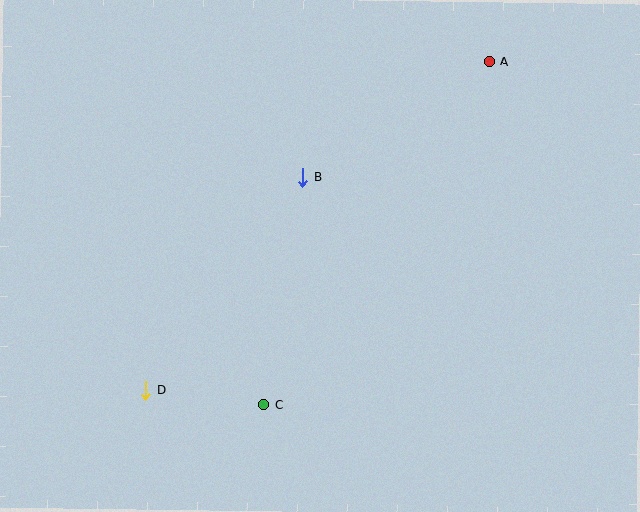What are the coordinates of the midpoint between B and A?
The midpoint between B and A is at (396, 119).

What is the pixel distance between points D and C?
The distance between D and C is 119 pixels.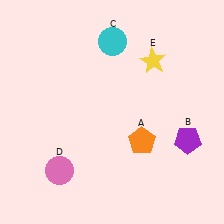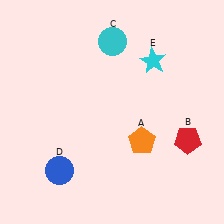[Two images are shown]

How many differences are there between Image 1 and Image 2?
There are 3 differences between the two images.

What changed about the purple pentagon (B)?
In Image 1, B is purple. In Image 2, it changed to red.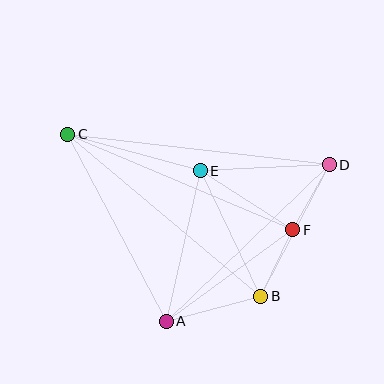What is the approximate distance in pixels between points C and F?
The distance between C and F is approximately 244 pixels.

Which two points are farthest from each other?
Points C and D are farthest from each other.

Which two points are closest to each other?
Points B and F are closest to each other.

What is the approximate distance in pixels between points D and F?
The distance between D and F is approximately 74 pixels.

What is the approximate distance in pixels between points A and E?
The distance between A and E is approximately 154 pixels.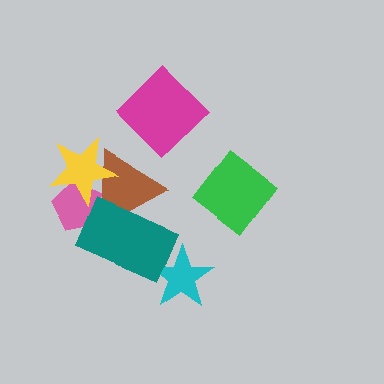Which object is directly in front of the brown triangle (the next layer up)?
The teal rectangle is directly in front of the brown triangle.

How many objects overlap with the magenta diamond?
0 objects overlap with the magenta diamond.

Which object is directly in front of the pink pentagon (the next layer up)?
The brown triangle is directly in front of the pink pentagon.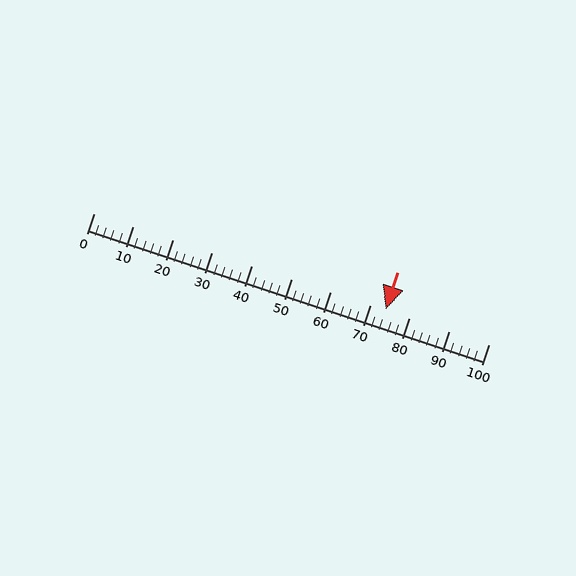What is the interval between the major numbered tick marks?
The major tick marks are spaced 10 units apart.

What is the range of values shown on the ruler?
The ruler shows values from 0 to 100.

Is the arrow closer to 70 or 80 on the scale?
The arrow is closer to 70.